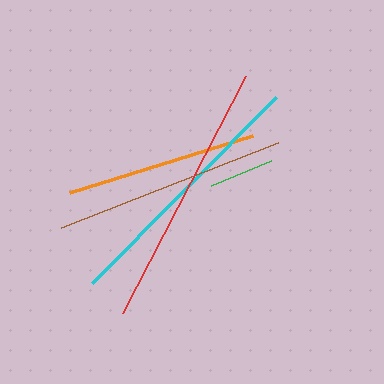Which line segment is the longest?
The red line is the longest at approximately 267 pixels.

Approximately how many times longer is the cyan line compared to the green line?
The cyan line is approximately 4.0 times the length of the green line.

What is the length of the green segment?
The green segment is approximately 65 pixels long.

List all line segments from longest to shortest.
From longest to shortest: red, cyan, brown, orange, green.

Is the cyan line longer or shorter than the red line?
The red line is longer than the cyan line.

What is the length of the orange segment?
The orange segment is approximately 192 pixels long.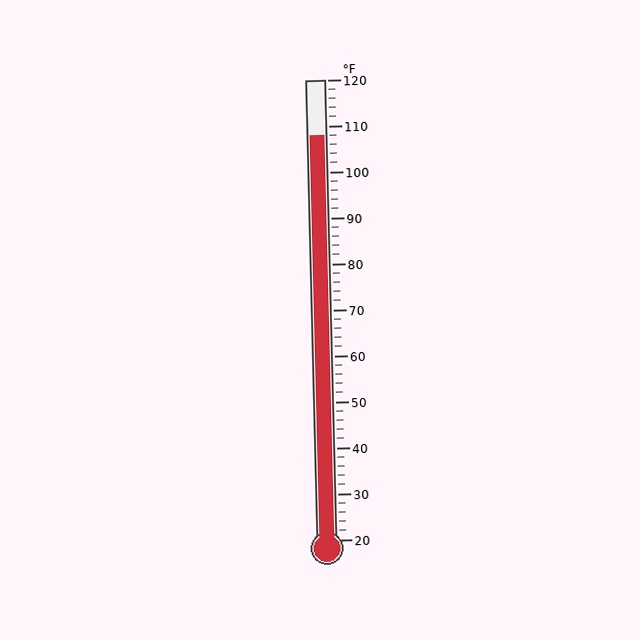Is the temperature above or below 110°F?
The temperature is below 110°F.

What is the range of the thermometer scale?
The thermometer scale ranges from 20°F to 120°F.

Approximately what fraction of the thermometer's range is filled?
The thermometer is filled to approximately 90% of its range.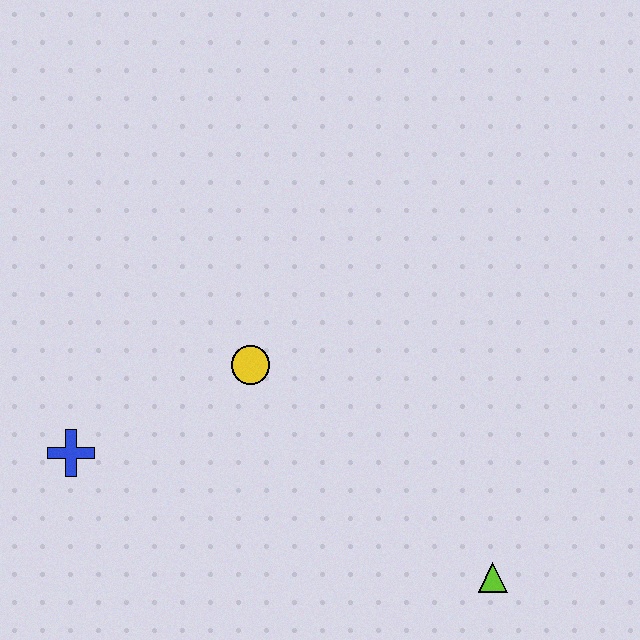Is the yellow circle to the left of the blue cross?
No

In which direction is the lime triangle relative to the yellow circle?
The lime triangle is to the right of the yellow circle.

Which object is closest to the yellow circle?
The blue cross is closest to the yellow circle.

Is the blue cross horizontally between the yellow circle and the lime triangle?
No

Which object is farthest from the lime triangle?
The blue cross is farthest from the lime triangle.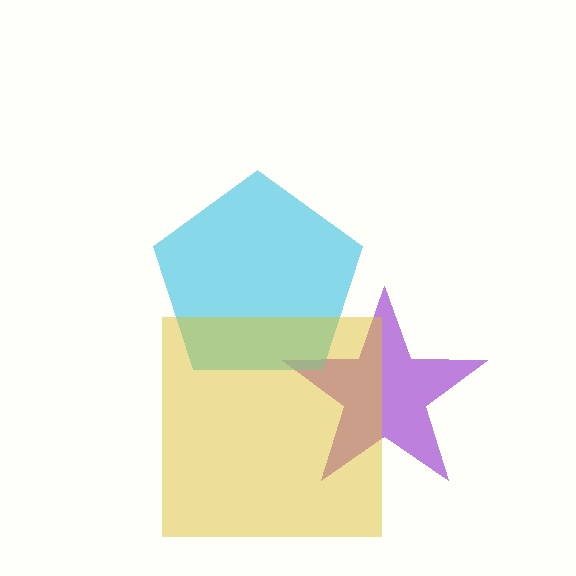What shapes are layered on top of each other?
The layered shapes are: a purple star, a cyan pentagon, a yellow square.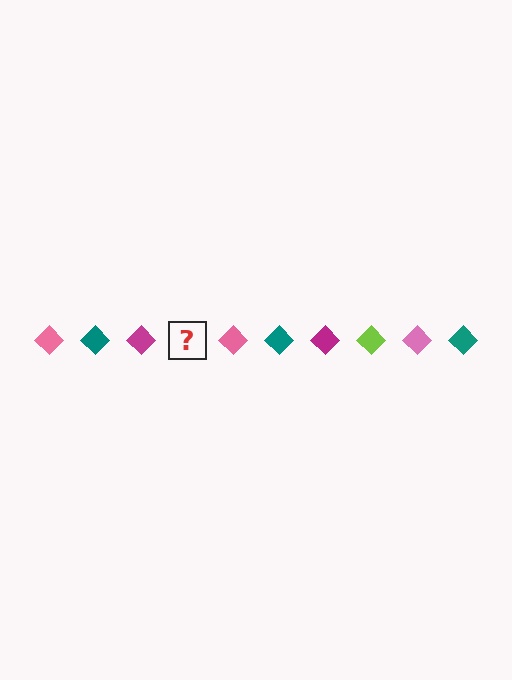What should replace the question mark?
The question mark should be replaced with a lime diamond.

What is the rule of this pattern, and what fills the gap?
The rule is that the pattern cycles through pink, teal, magenta, lime diamonds. The gap should be filled with a lime diamond.